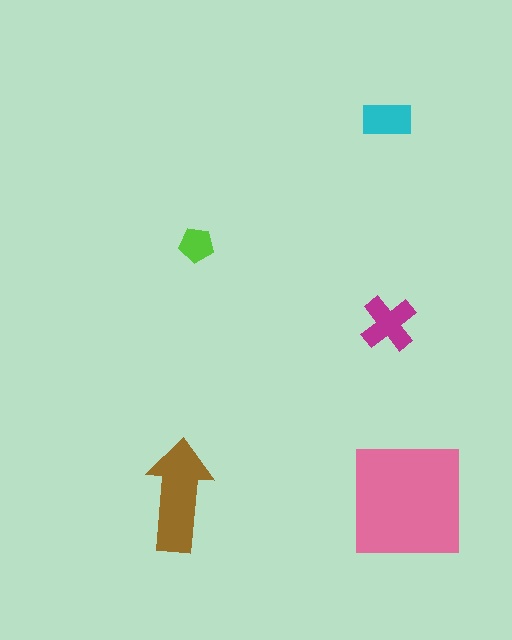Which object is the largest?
The pink square.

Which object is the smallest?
The lime pentagon.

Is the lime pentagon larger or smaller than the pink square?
Smaller.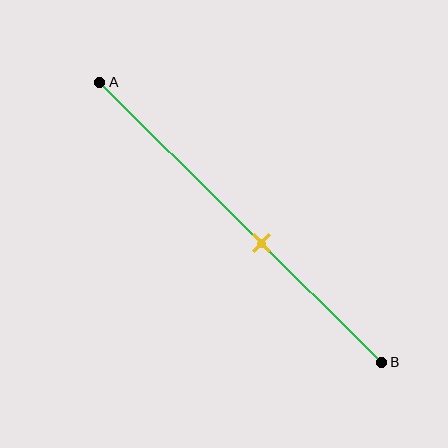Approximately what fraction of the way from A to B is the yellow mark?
The yellow mark is approximately 55% of the way from A to B.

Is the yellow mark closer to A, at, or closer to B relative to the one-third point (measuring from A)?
The yellow mark is closer to point B than the one-third point of segment AB.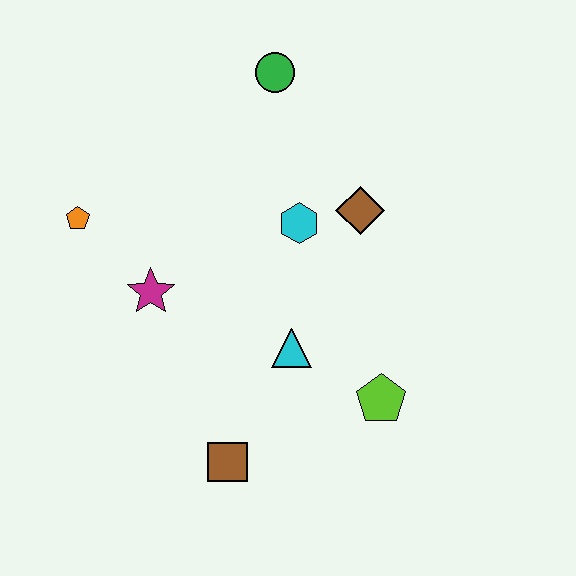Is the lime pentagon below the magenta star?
Yes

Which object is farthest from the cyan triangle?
The green circle is farthest from the cyan triangle.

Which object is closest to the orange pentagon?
The magenta star is closest to the orange pentagon.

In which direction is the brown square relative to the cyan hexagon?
The brown square is below the cyan hexagon.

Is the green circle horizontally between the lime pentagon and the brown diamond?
No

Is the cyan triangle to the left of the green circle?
No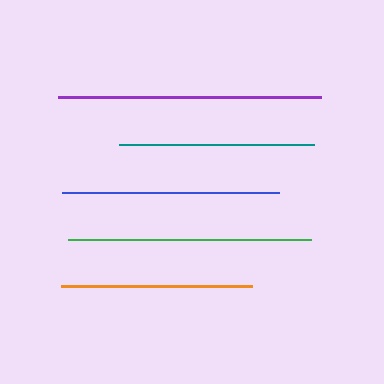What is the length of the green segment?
The green segment is approximately 243 pixels long.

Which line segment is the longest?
The purple line is the longest at approximately 263 pixels.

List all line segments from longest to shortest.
From longest to shortest: purple, green, blue, teal, orange.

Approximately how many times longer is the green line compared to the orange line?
The green line is approximately 1.3 times the length of the orange line.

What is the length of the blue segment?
The blue segment is approximately 217 pixels long.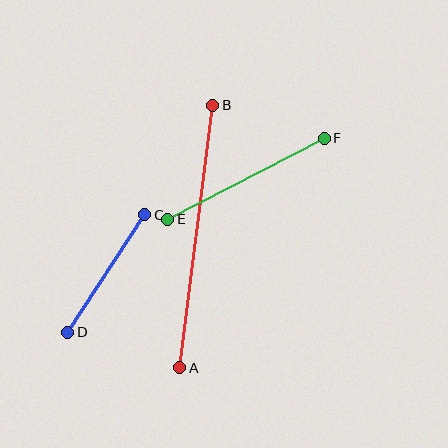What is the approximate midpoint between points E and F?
The midpoint is at approximately (246, 179) pixels.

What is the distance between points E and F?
The distance is approximately 176 pixels.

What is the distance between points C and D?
The distance is approximately 140 pixels.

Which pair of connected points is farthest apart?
Points A and B are farthest apart.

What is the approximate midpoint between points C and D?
The midpoint is at approximately (106, 273) pixels.